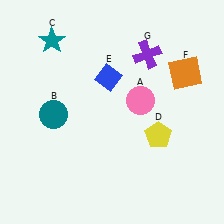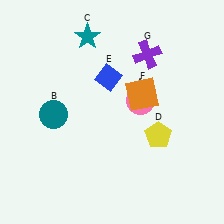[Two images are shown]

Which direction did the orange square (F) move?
The orange square (F) moved left.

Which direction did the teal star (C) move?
The teal star (C) moved right.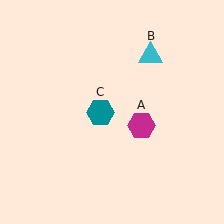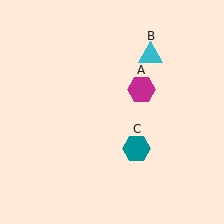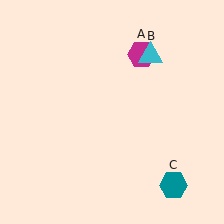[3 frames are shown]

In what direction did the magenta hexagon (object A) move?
The magenta hexagon (object A) moved up.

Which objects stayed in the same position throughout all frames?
Cyan triangle (object B) remained stationary.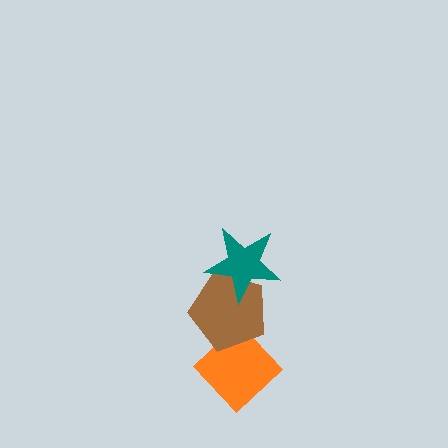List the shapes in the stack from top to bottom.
From top to bottom: the teal star, the brown pentagon, the orange diamond.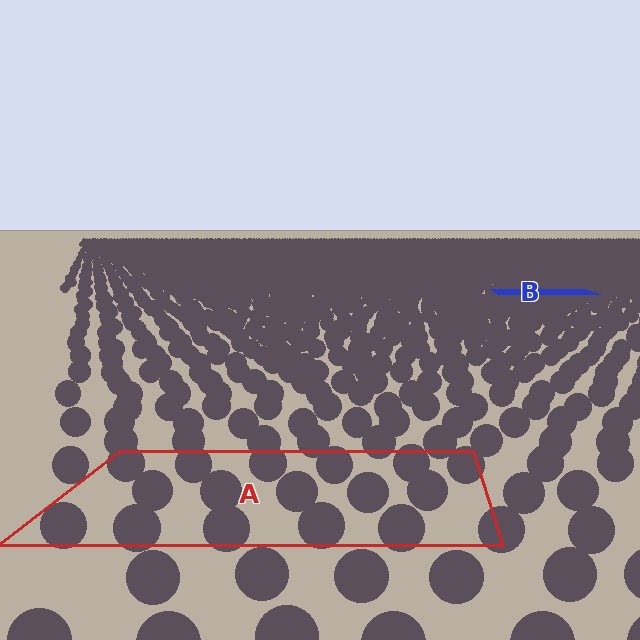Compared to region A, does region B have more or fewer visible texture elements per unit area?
Region B has more texture elements per unit area — they are packed more densely because it is farther away.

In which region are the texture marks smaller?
The texture marks are smaller in region B, because it is farther away.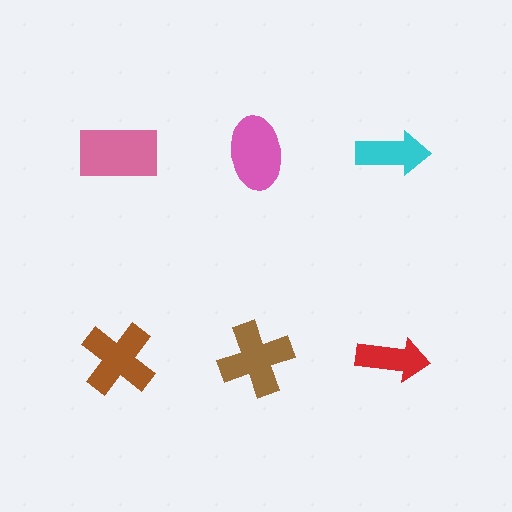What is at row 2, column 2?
A brown cross.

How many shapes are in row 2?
3 shapes.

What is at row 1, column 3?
A cyan arrow.